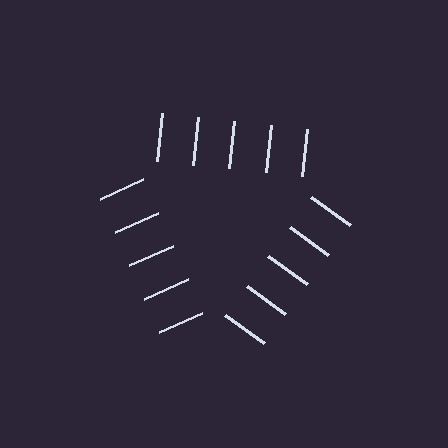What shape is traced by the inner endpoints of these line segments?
An illusory triangle — the line segments terminate on its edges but no continuous stroke is drawn.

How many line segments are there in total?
15 — 5 along each of the 3 edges.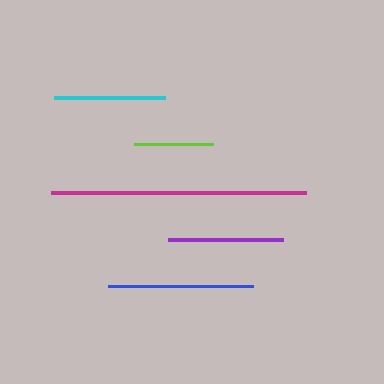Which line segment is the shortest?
The lime line is the shortest at approximately 79 pixels.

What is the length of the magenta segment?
The magenta segment is approximately 255 pixels long.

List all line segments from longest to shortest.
From longest to shortest: magenta, blue, purple, cyan, lime.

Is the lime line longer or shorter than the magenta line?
The magenta line is longer than the lime line.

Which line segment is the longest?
The magenta line is the longest at approximately 255 pixels.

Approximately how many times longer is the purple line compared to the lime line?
The purple line is approximately 1.4 times the length of the lime line.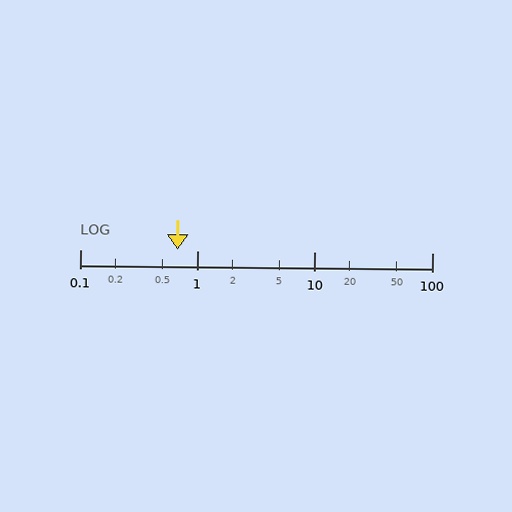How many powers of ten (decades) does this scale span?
The scale spans 3 decades, from 0.1 to 100.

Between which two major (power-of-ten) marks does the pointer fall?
The pointer is between 0.1 and 1.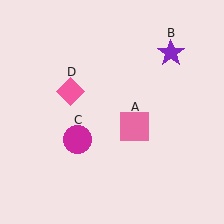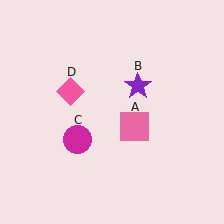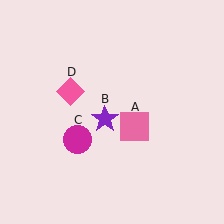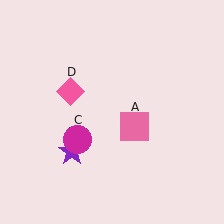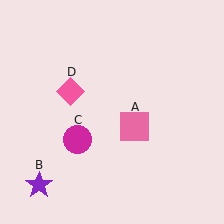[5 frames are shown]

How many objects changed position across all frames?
1 object changed position: purple star (object B).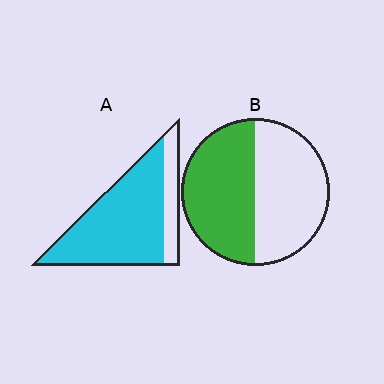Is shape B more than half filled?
Roughly half.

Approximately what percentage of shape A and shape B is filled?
A is approximately 80% and B is approximately 50%.